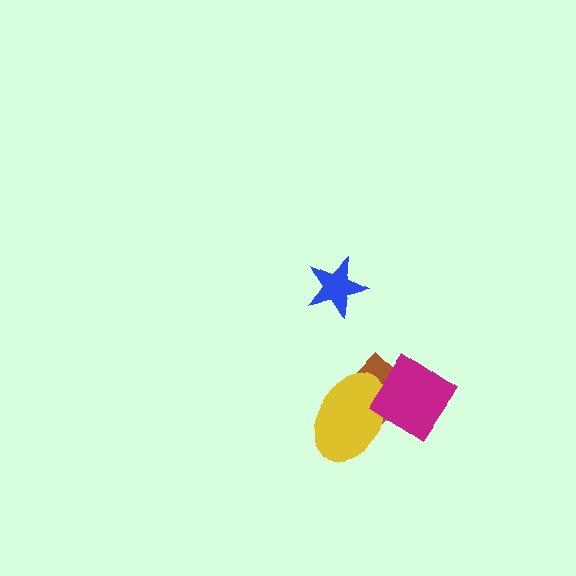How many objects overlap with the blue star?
0 objects overlap with the blue star.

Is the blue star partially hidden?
No, no other shape covers it.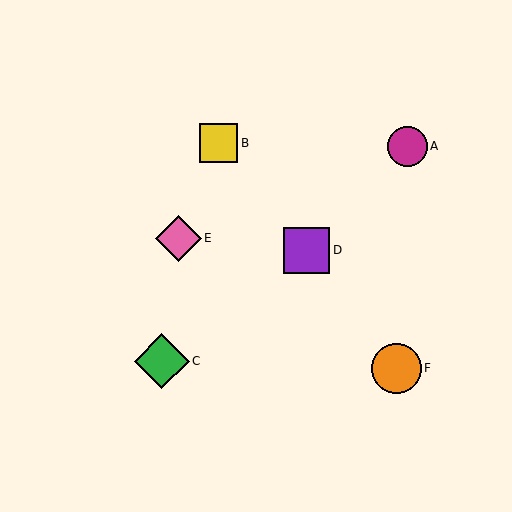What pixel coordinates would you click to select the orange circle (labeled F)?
Click at (396, 368) to select the orange circle F.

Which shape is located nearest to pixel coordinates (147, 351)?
The green diamond (labeled C) at (162, 361) is nearest to that location.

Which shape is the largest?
The green diamond (labeled C) is the largest.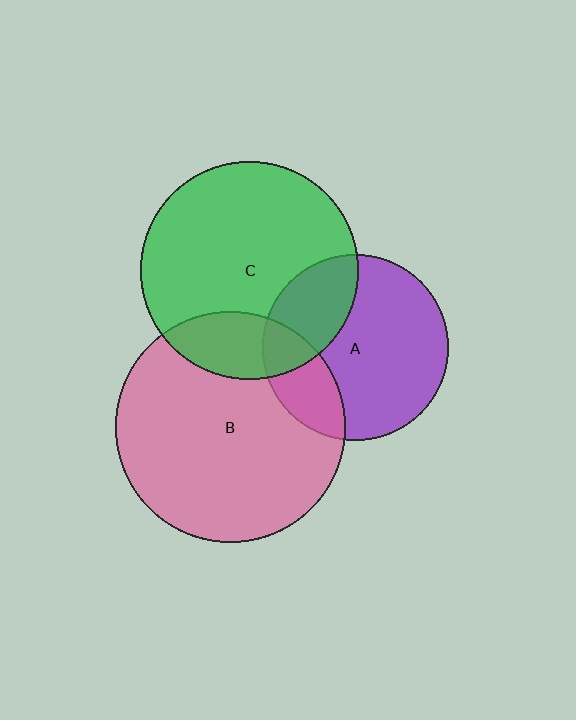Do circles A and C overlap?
Yes.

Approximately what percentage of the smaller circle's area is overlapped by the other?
Approximately 30%.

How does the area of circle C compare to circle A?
Approximately 1.4 times.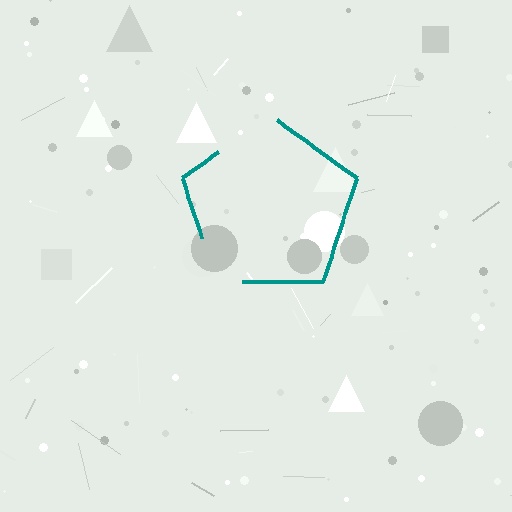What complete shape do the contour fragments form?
The contour fragments form a pentagon.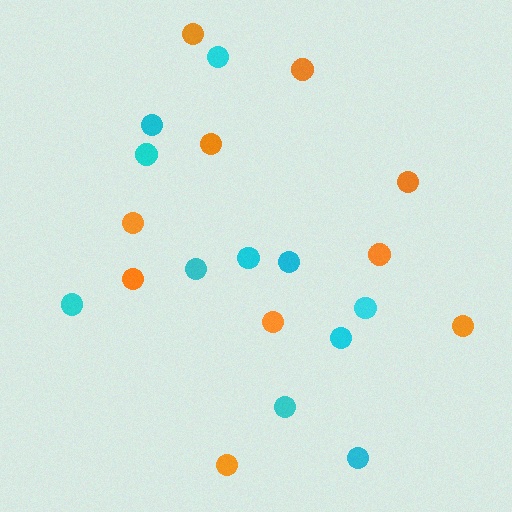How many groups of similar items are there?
There are 2 groups: one group of cyan circles (11) and one group of orange circles (10).